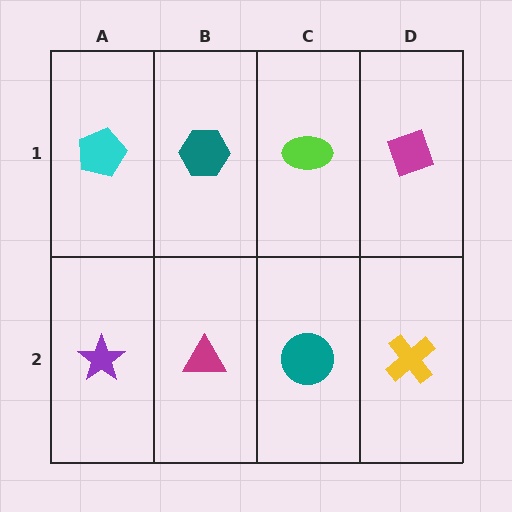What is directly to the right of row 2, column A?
A magenta triangle.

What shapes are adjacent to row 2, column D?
A magenta diamond (row 1, column D), a teal circle (row 2, column C).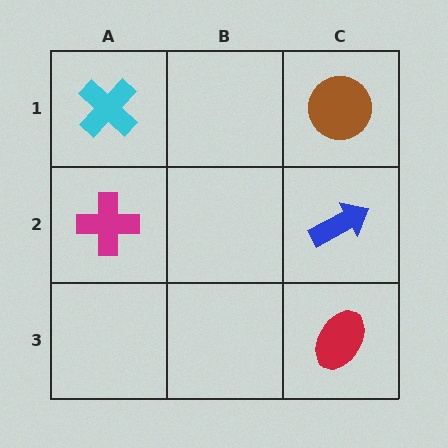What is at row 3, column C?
A red ellipse.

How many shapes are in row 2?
2 shapes.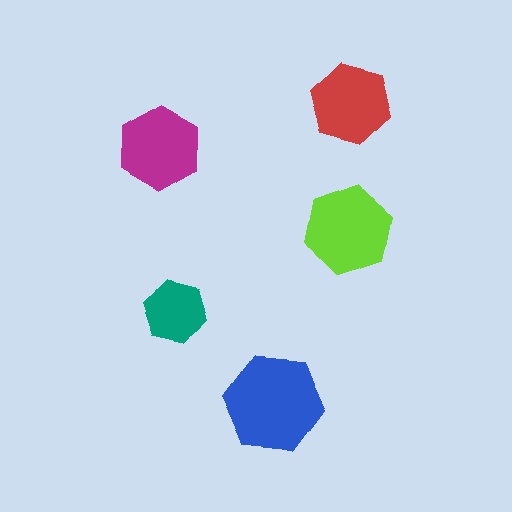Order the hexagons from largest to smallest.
the blue one, the lime one, the magenta one, the red one, the teal one.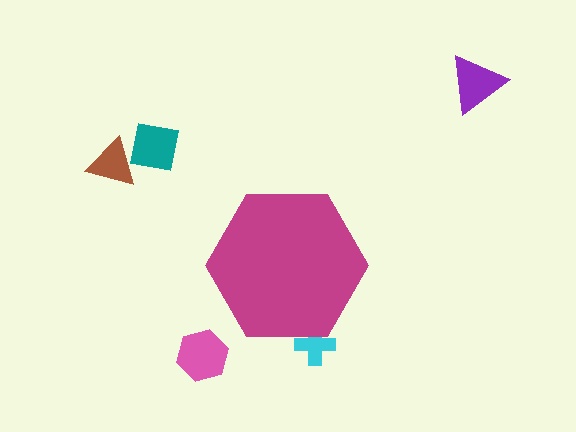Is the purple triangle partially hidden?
No, the purple triangle is fully visible.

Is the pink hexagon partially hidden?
No, the pink hexagon is fully visible.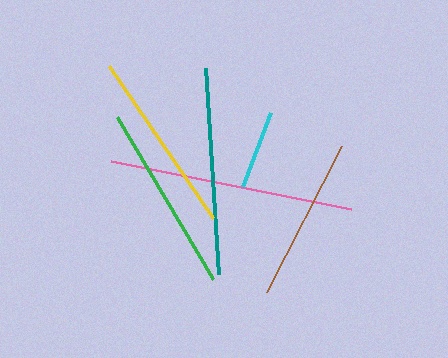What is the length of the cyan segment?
The cyan segment is approximately 79 pixels long.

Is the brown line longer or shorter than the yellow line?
The yellow line is longer than the brown line.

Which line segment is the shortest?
The cyan line is the shortest at approximately 79 pixels.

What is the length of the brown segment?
The brown segment is approximately 165 pixels long.